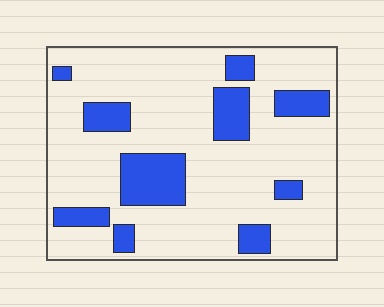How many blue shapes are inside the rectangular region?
10.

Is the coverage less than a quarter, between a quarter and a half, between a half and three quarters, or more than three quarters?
Less than a quarter.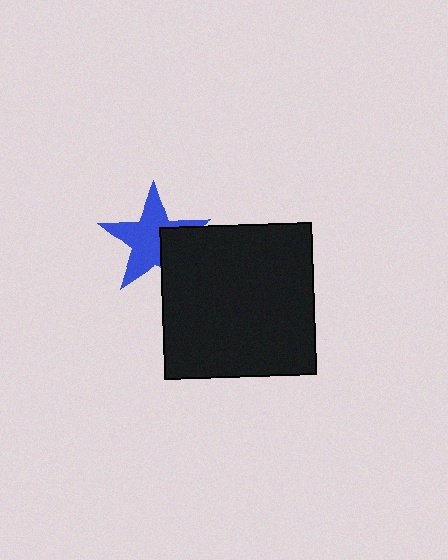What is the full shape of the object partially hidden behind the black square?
The partially hidden object is a blue star.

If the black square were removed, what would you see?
You would see the complete blue star.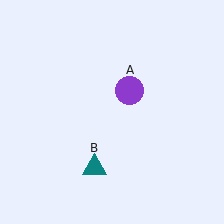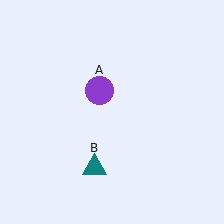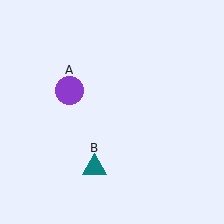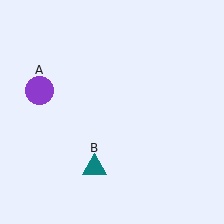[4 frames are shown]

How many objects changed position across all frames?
1 object changed position: purple circle (object A).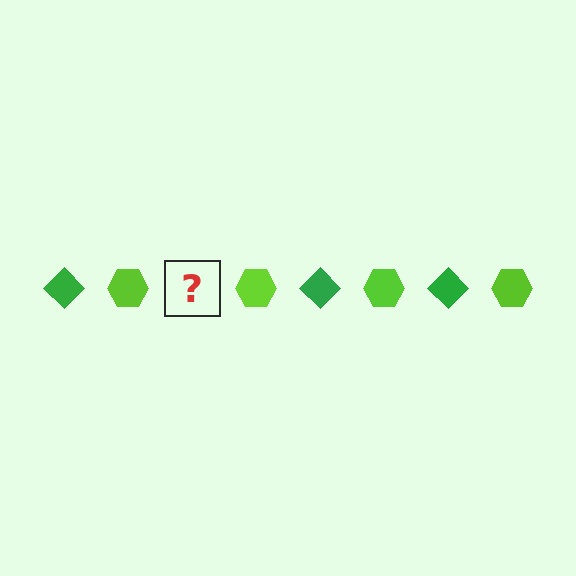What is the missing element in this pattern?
The missing element is a green diamond.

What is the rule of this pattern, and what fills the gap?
The rule is that the pattern alternates between green diamond and lime hexagon. The gap should be filled with a green diamond.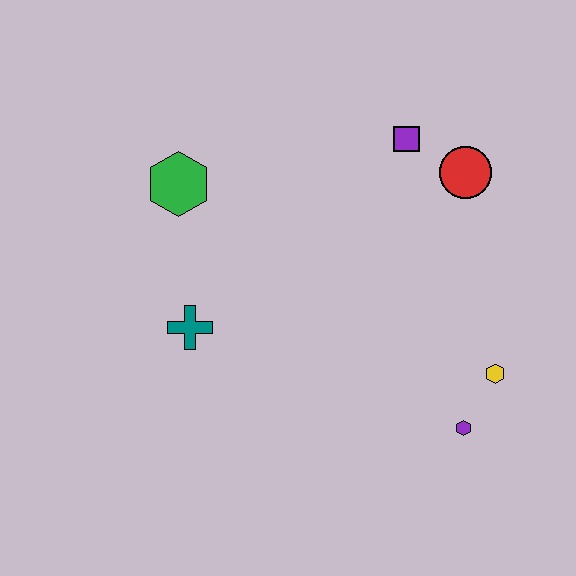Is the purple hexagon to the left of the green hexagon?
No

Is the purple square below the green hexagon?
No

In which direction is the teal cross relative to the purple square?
The teal cross is to the left of the purple square.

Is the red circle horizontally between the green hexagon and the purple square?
No